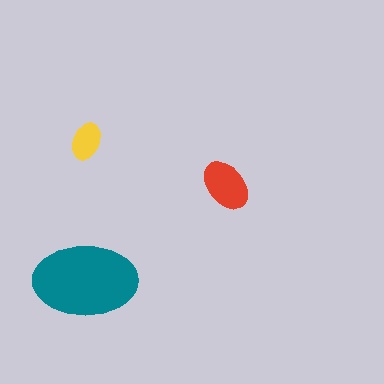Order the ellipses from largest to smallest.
the teal one, the red one, the yellow one.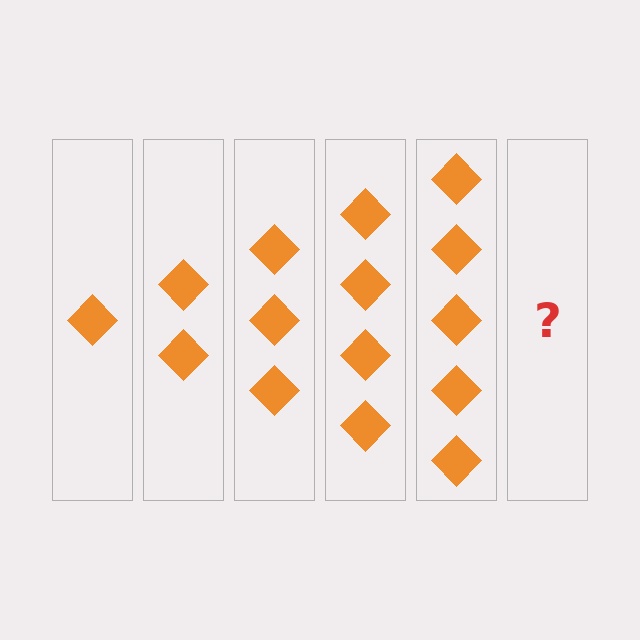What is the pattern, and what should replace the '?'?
The pattern is that each step adds one more diamond. The '?' should be 6 diamonds.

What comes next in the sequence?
The next element should be 6 diamonds.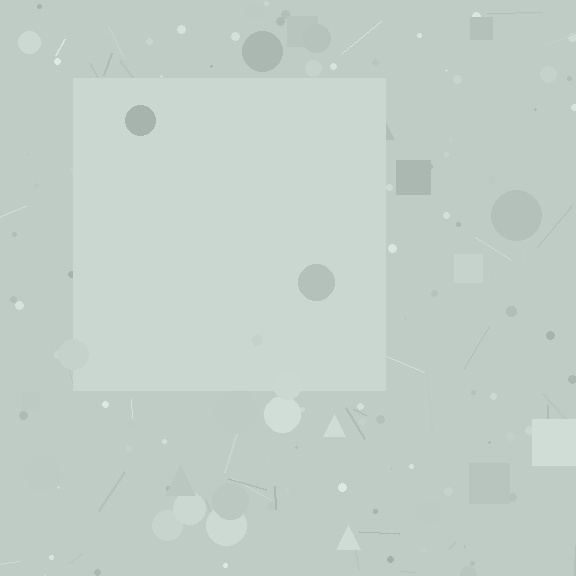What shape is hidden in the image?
A square is hidden in the image.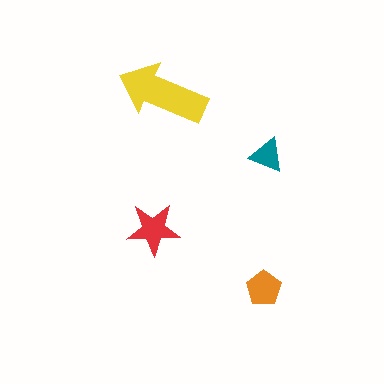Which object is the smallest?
The teal triangle.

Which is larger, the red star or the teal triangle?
The red star.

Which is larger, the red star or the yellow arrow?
The yellow arrow.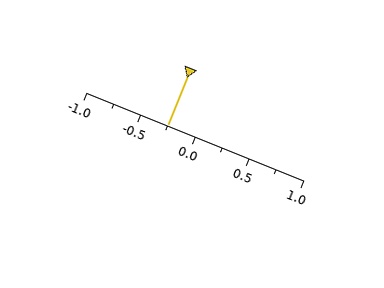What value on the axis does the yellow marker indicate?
The marker indicates approximately -0.25.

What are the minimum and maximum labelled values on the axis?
The axis runs from -1.0 to 1.0.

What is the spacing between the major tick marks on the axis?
The major ticks are spaced 0.5 apart.